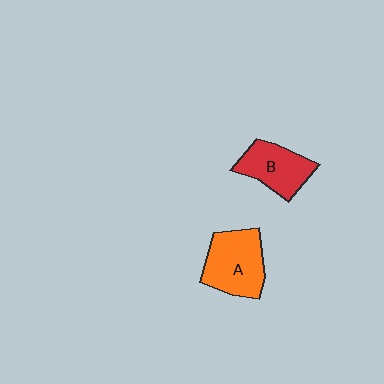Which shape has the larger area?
Shape A (orange).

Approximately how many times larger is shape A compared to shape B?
Approximately 1.2 times.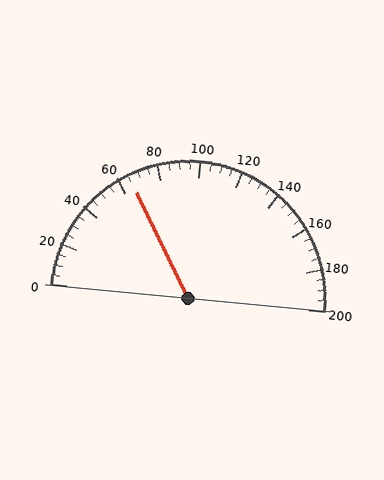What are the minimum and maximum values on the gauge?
The gauge ranges from 0 to 200.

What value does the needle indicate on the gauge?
The needle indicates approximately 65.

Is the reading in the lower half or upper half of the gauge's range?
The reading is in the lower half of the range (0 to 200).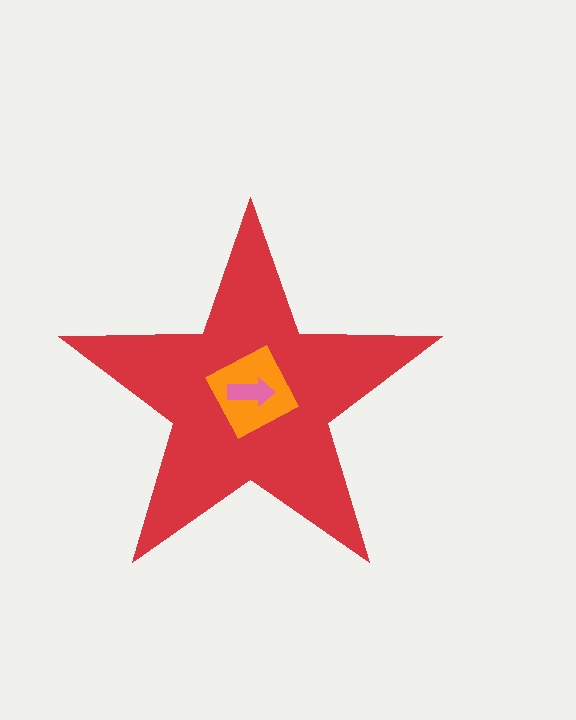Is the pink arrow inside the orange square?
Yes.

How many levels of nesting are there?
3.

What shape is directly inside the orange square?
The pink arrow.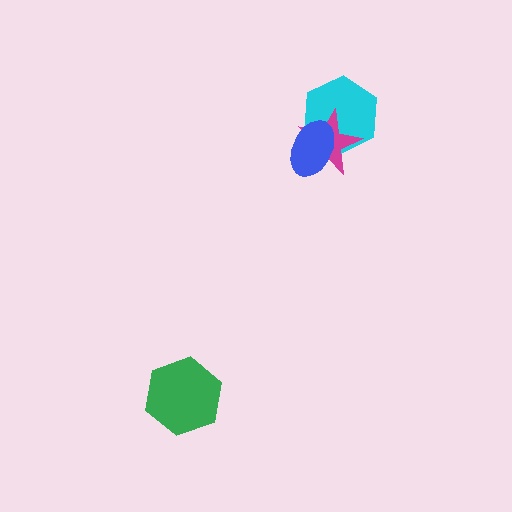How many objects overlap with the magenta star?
2 objects overlap with the magenta star.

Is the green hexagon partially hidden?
No, no other shape covers it.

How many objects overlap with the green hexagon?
0 objects overlap with the green hexagon.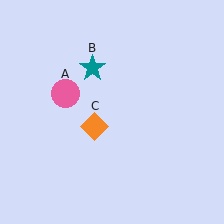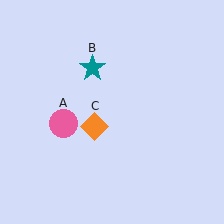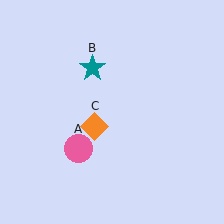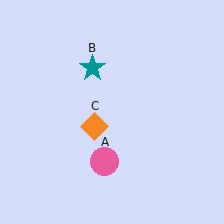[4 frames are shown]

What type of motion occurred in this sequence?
The pink circle (object A) rotated counterclockwise around the center of the scene.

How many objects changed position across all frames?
1 object changed position: pink circle (object A).